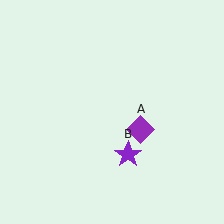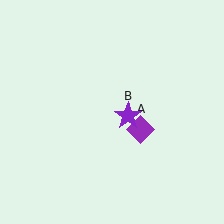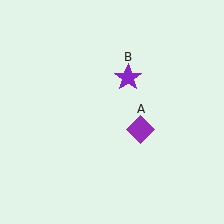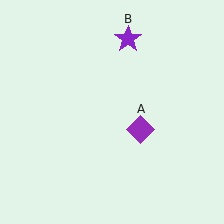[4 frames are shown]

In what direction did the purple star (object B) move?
The purple star (object B) moved up.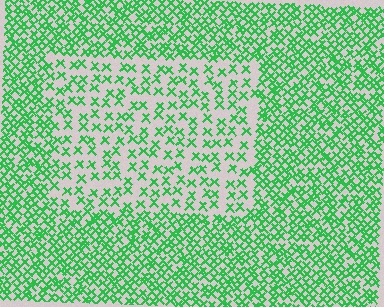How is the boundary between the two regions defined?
The boundary is defined by a change in element density (approximately 2.1x ratio). All elements are the same color, size, and shape.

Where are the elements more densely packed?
The elements are more densely packed outside the rectangle boundary.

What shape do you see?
I see a rectangle.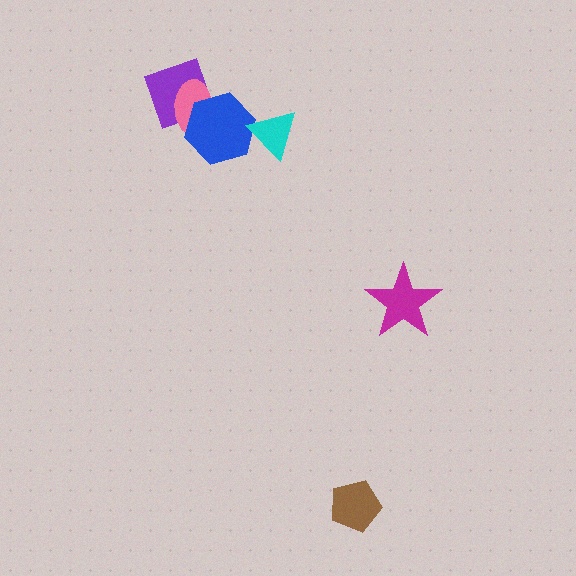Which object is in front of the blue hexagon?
The cyan triangle is in front of the blue hexagon.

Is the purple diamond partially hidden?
Yes, it is partially covered by another shape.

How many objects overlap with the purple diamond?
2 objects overlap with the purple diamond.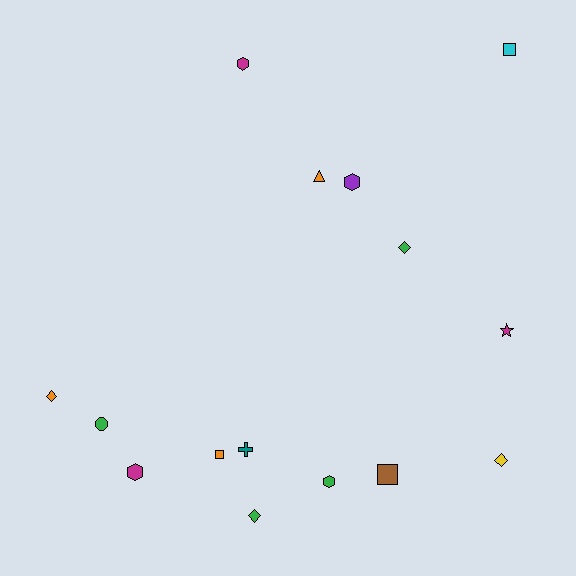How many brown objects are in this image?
There is 1 brown object.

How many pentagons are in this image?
There are no pentagons.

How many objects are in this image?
There are 15 objects.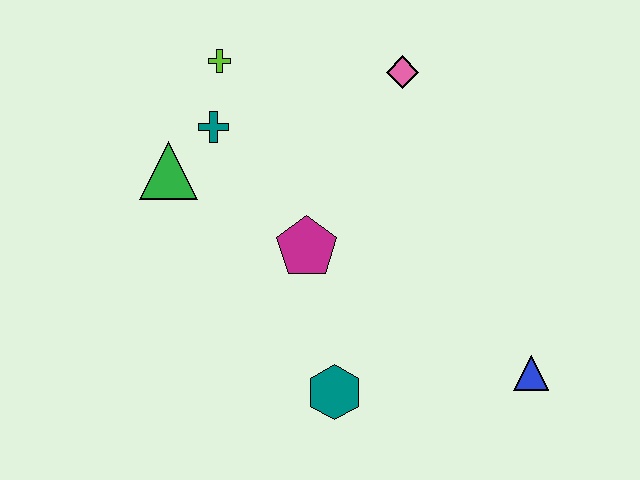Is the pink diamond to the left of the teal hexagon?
No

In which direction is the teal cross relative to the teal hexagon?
The teal cross is above the teal hexagon.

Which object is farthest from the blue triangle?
The lime cross is farthest from the blue triangle.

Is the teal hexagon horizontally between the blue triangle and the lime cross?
Yes